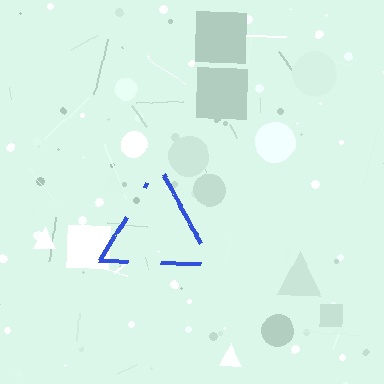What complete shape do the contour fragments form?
The contour fragments form a triangle.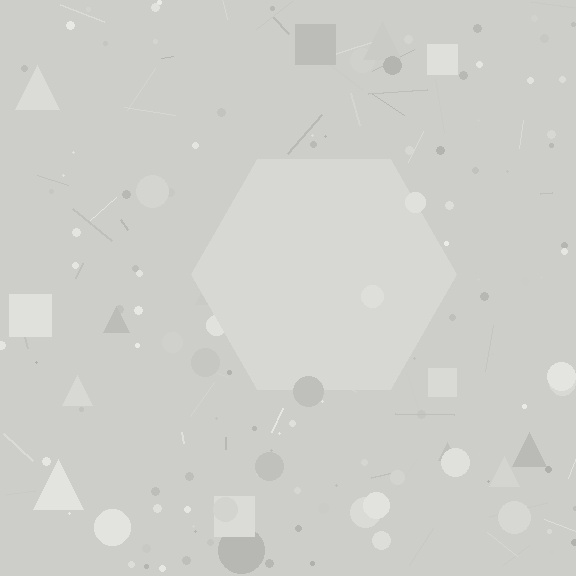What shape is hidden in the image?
A hexagon is hidden in the image.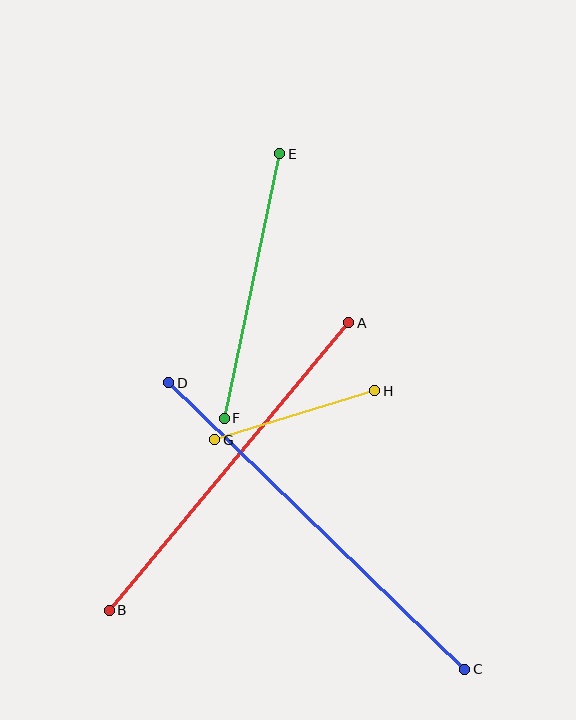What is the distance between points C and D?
The distance is approximately 412 pixels.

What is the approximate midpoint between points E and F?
The midpoint is at approximately (252, 286) pixels.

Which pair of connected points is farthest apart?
Points C and D are farthest apart.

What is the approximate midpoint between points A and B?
The midpoint is at approximately (229, 466) pixels.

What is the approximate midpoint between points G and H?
The midpoint is at approximately (295, 415) pixels.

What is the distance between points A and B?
The distance is approximately 374 pixels.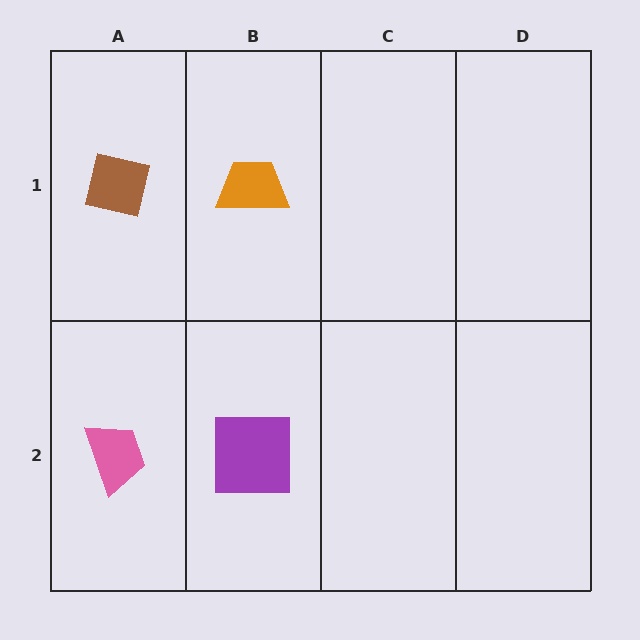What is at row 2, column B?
A purple square.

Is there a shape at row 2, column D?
No, that cell is empty.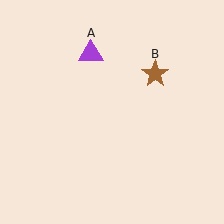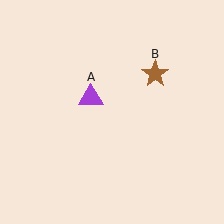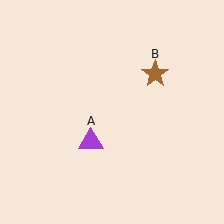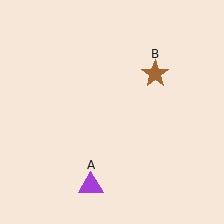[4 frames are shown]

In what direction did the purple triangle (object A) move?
The purple triangle (object A) moved down.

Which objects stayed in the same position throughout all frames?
Brown star (object B) remained stationary.